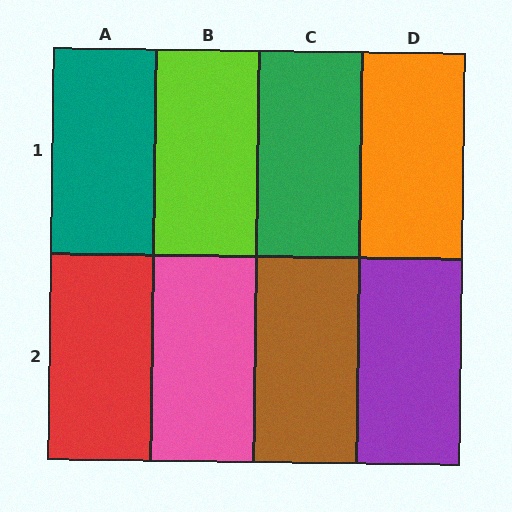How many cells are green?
1 cell is green.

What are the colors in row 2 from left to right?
Red, pink, brown, purple.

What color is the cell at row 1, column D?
Orange.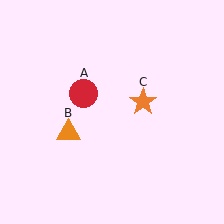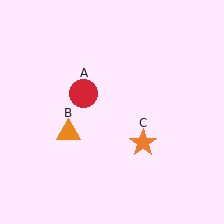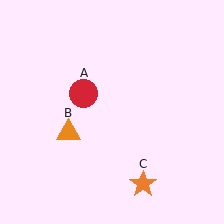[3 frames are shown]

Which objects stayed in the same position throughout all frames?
Red circle (object A) and orange triangle (object B) remained stationary.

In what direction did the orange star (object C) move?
The orange star (object C) moved down.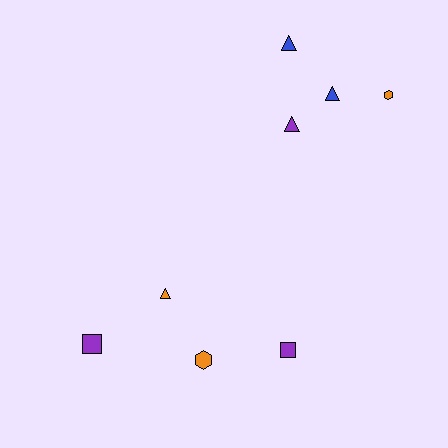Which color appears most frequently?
Purple, with 3 objects.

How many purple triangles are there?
There is 1 purple triangle.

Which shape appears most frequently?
Triangle, with 4 objects.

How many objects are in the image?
There are 8 objects.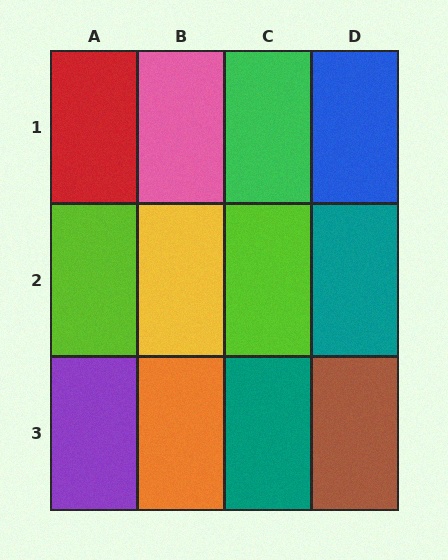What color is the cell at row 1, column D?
Blue.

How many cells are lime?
2 cells are lime.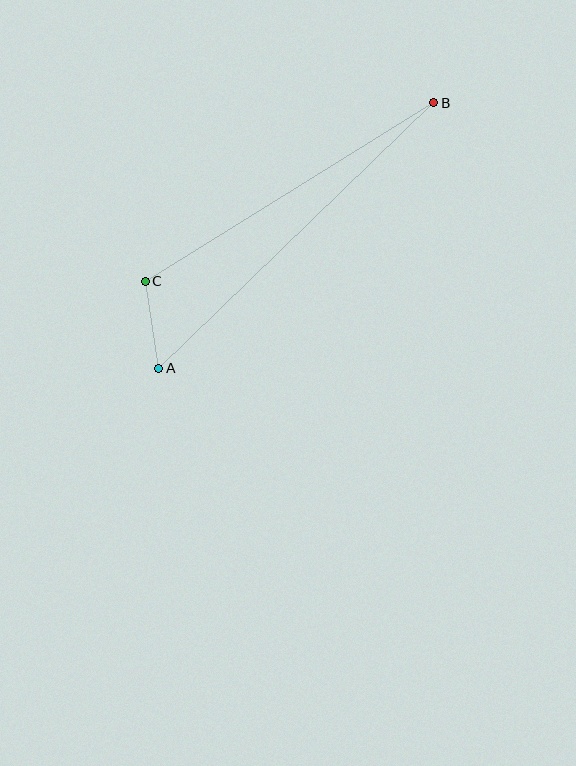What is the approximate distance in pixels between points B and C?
The distance between B and C is approximately 339 pixels.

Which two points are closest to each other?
Points A and C are closest to each other.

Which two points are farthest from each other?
Points A and B are farthest from each other.